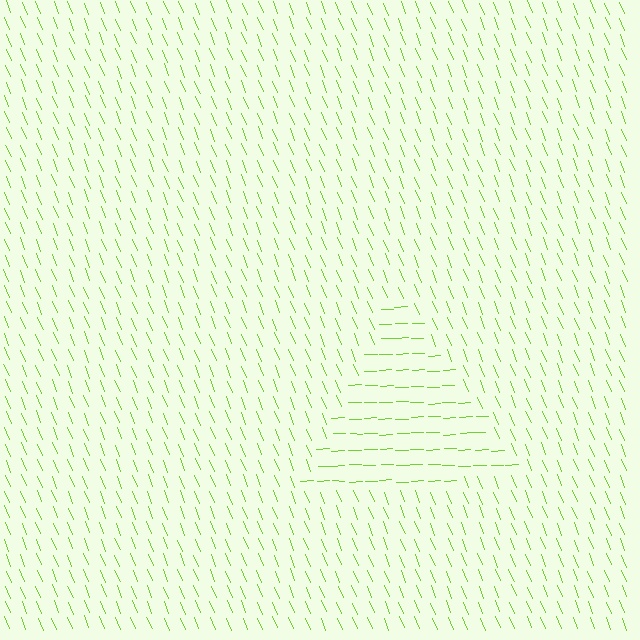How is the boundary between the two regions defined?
The boundary is defined purely by a change in line orientation (approximately 70 degrees difference). All lines are the same color and thickness.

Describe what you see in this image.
The image is filled with small lime line segments. A triangle region in the image has lines oriented differently from the surrounding lines, creating a visible texture boundary.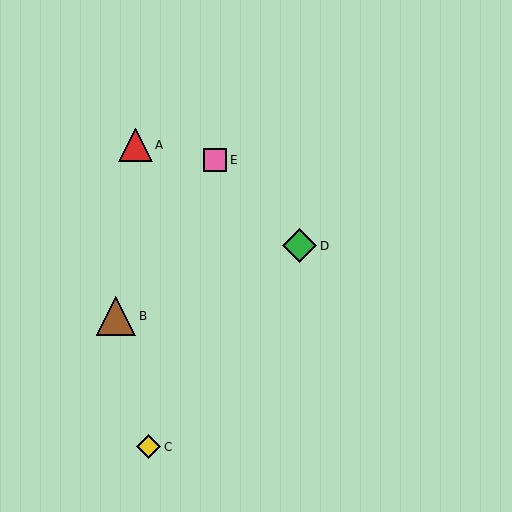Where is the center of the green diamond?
The center of the green diamond is at (300, 246).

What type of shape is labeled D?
Shape D is a green diamond.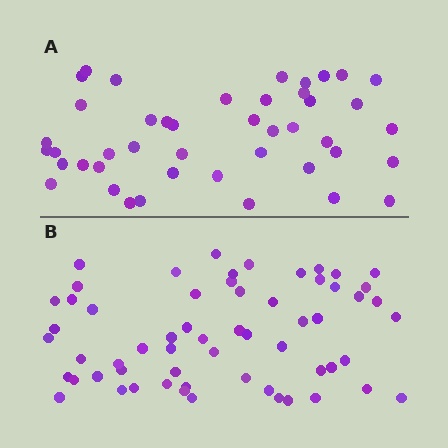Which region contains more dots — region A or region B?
Region B (the bottom region) has more dots.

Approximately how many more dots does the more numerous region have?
Region B has approximately 15 more dots than region A.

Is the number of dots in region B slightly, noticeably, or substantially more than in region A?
Region B has noticeably more, but not dramatically so. The ratio is roughly 1.4 to 1.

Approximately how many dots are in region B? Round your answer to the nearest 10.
About 60 dots.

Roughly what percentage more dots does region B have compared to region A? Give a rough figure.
About 35% more.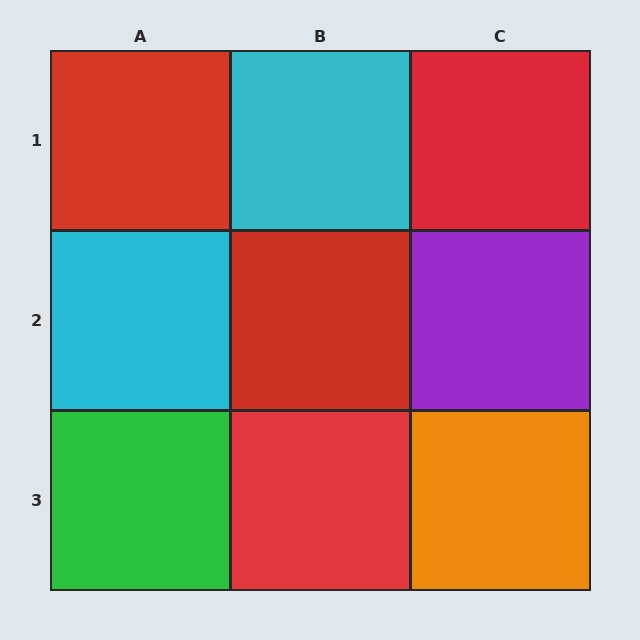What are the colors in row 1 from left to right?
Red, cyan, red.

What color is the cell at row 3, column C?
Orange.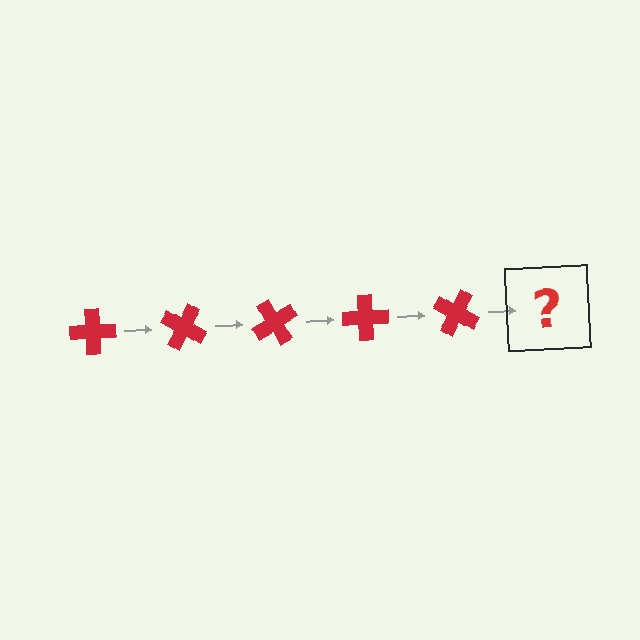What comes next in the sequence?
The next element should be a red cross rotated 150 degrees.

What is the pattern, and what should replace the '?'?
The pattern is that the cross rotates 30 degrees each step. The '?' should be a red cross rotated 150 degrees.